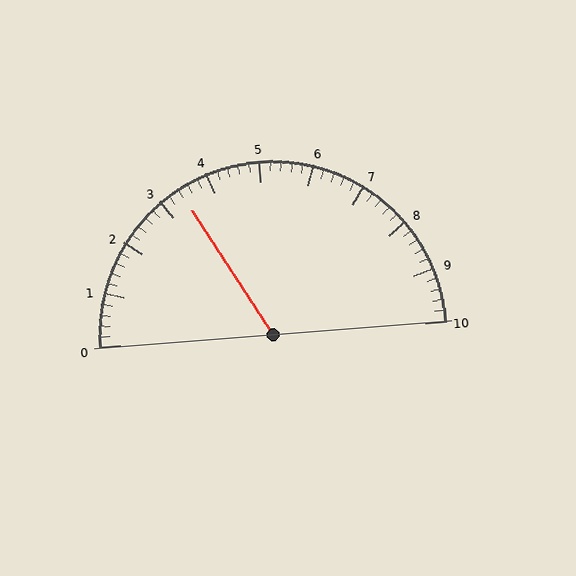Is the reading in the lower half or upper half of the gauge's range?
The reading is in the lower half of the range (0 to 10).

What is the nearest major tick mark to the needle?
The nearest major tick mark is 3.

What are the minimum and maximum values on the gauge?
The gauge ranges from 0 to 10.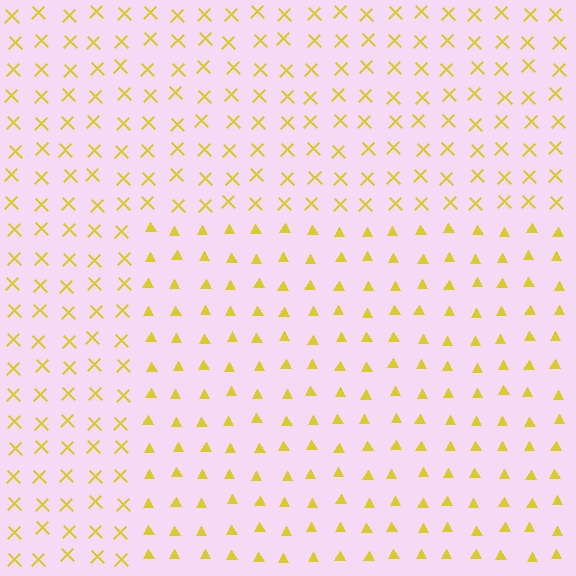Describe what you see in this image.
The image is filled with small yellow elements arranged in a uniform grid. A rectangle-shaped region contains triangles, while the surrounding area contains X marks. The boundary is defined purely by the change in element shape.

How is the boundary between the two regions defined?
The boundary is defined by a change in element shape: triangles inside vs. X marks outside. All elements share the same color and spacing.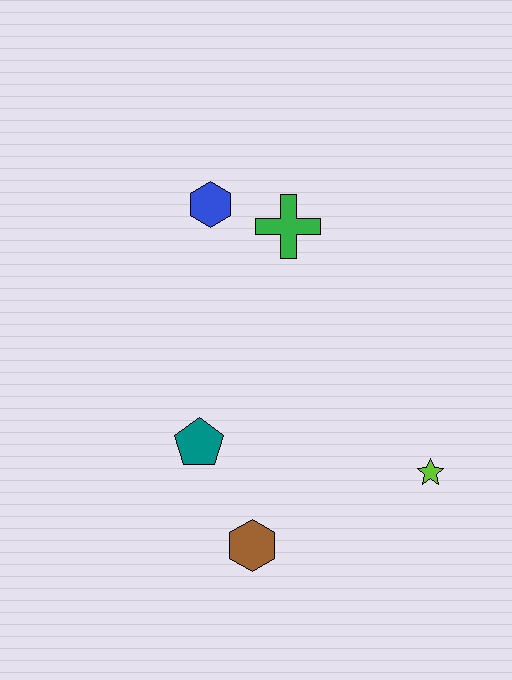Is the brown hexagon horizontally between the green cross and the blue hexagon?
Yes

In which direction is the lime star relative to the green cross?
The lime star is below the green cross.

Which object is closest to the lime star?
The brown hexagon is closest to the lime star.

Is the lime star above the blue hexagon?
No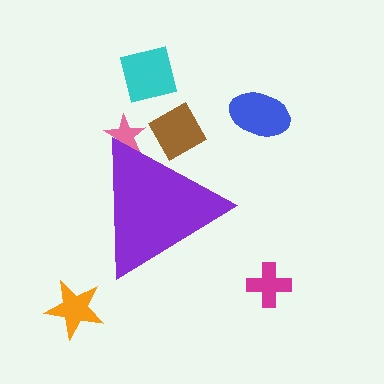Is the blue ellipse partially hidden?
No, the blue ellipse is fully visible.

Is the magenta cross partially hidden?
No, the magenta cross is fully visible.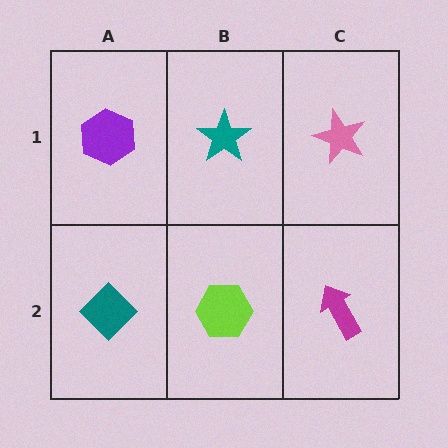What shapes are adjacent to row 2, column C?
A pink star (row 1, column C), a lime hexagon (row 2, column B).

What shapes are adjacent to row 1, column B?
A lime hexagon (row 2, column B), a purple hexagon (row 1, column A), a pink star (row 1, column C).